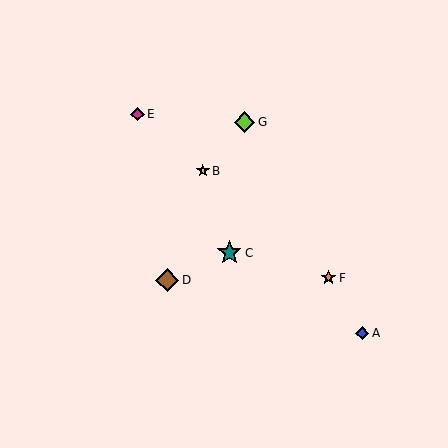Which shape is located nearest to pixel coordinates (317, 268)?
The orange star (labeled F) at (328, 278) is nearest to that location.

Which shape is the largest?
The teal star (labeled C) is the largest.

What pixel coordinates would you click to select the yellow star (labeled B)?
Click at (203, 171) to select the yellow star B.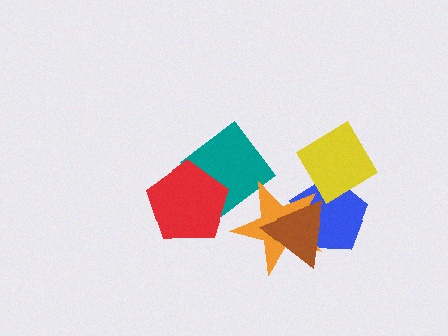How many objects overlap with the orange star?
3 objects overlap with the orange star.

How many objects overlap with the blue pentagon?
3 objects overlap with the blue pentagon.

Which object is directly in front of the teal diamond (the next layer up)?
The orange star is directly in front of the teal diamond.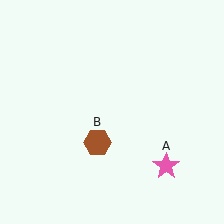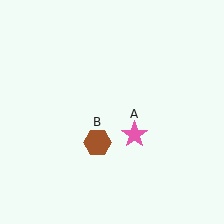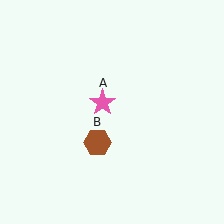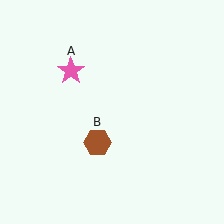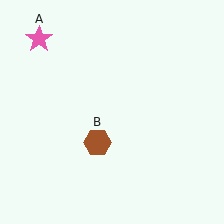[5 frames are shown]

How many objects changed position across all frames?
1 object changed position: pink star (object A).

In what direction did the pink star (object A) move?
The pink star (object A) moved up and to the left.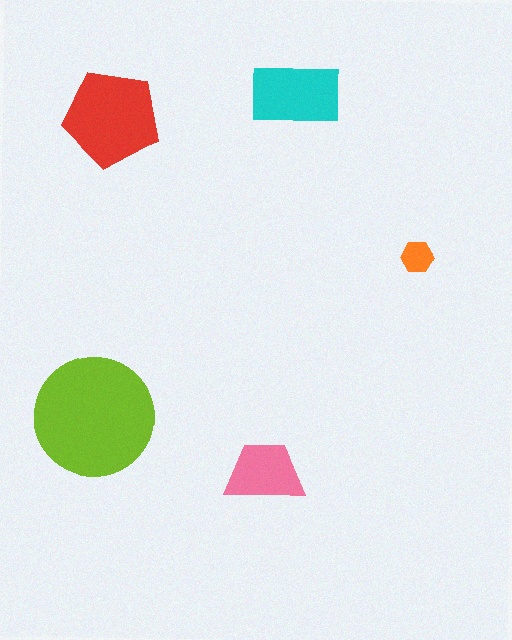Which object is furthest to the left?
The lime circle is leftmost.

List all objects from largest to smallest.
The lime circle, the red pentagon, the cyan rectangle, the pink trapezoid, the orange hexagon.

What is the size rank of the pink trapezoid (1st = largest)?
4th.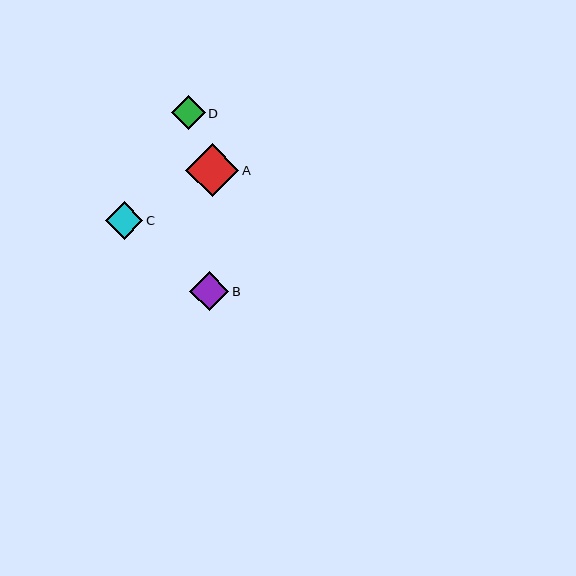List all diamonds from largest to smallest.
From largest to smallest: A, B, C, D.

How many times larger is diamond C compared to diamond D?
Diamond C is approximately 1.1 times the size of diamond D.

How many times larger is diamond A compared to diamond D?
Diamond A is approximately 1.6 times the size of diamond D.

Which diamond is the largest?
Diamond A is the largest with a size of approximately 53 pixels.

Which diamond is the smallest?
Diamond D is the smallest with a size of approximately 33 pixels.